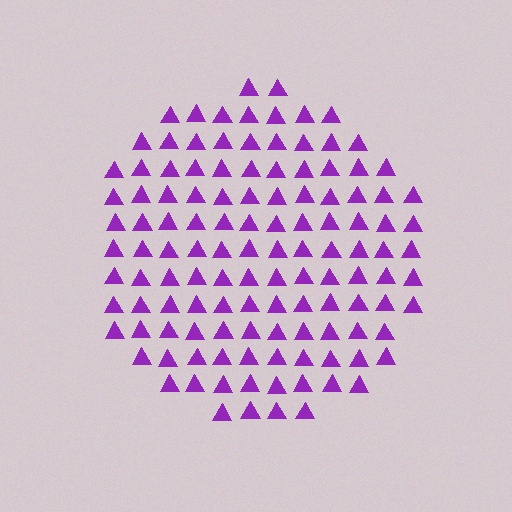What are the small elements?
The small elements are triangles.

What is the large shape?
The large shape is a circle.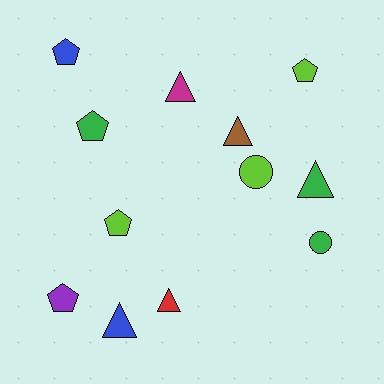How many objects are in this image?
There are 12 objects.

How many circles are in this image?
There are 2 circles.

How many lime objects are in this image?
There are 3 lime objects.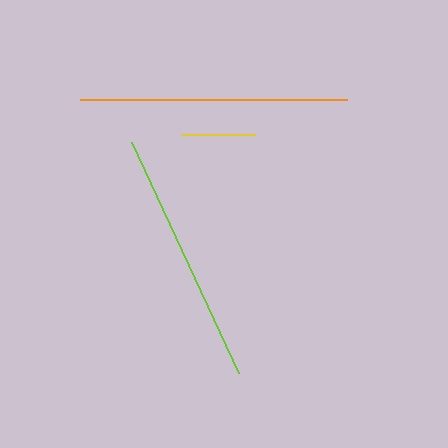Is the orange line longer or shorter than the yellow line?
The orange line is longer than the yellow line.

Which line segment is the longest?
The orange line is the longest at approximately 267 pixels.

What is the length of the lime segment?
The lime segment is approximately 254 pixels long.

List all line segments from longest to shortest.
From longest to shortest: orange, lime, yellow.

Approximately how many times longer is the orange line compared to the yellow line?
The orange line is approximately 3.6 times the length of the yellow line.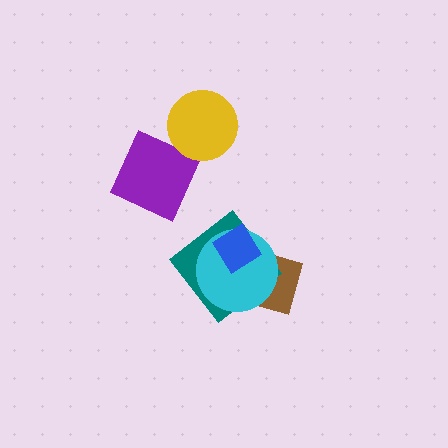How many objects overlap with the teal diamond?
3 objects overlap with the teal diamond.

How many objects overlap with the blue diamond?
3 objects overlap with the blue diamond.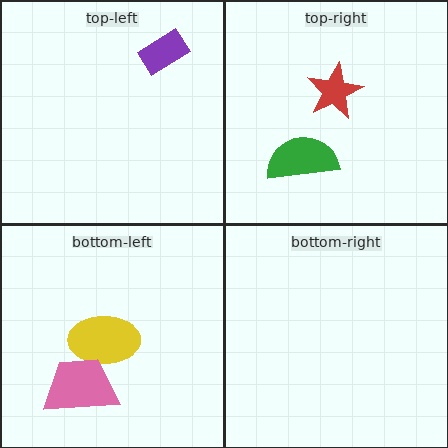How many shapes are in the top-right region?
2.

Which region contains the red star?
The top-right region.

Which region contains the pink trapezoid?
The bottom-left region.